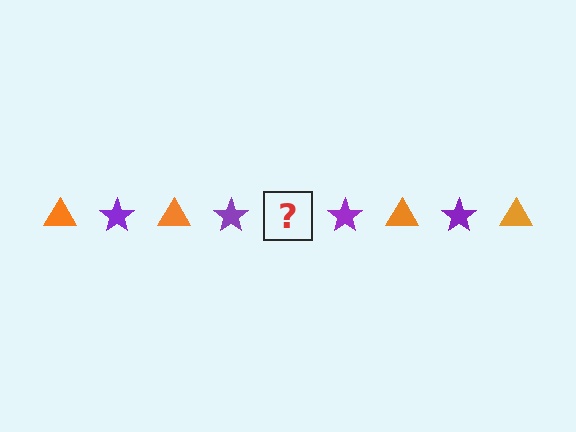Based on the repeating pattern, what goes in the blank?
The blank should be an orange triangle.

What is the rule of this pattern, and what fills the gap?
The rule is that the pattern alternates between orange triangle and purple star. The gap should be filled with an orange triangle.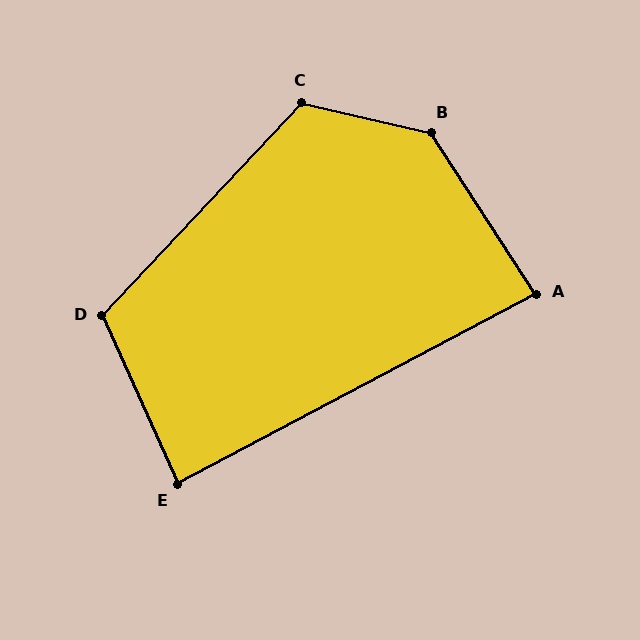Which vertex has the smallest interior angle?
A, at approximately 85 degrees.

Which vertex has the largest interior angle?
B, at approximately 136 degrees.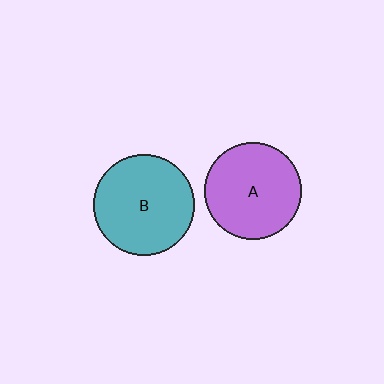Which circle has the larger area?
Circle B (teal).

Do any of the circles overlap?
No, none of the circles overlap.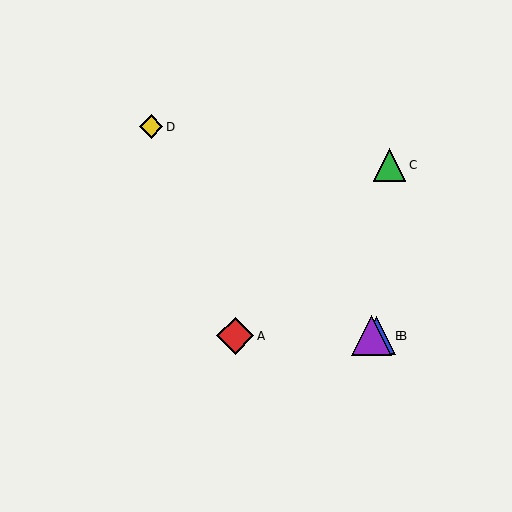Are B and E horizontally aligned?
Yes, both are at y≈336.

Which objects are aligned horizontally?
Objects A, B, E are aligned horizontally.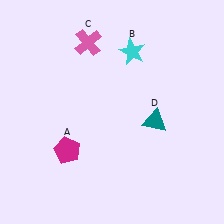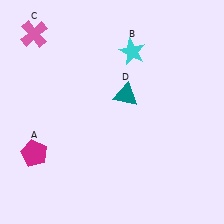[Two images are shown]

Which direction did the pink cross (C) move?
The pink cross (C) moved left.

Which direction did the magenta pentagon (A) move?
The magenta pentagon (A) moved left.